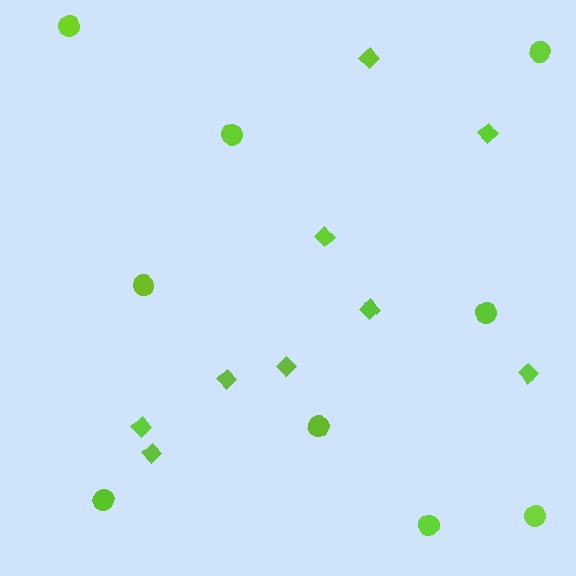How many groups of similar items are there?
There are 2 groups: one group of diamonds (9) and one group of circles (9).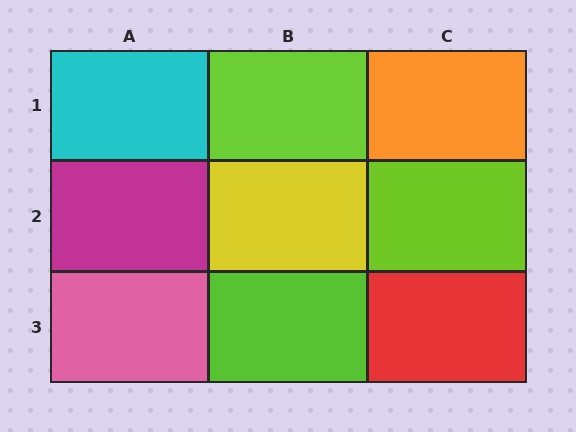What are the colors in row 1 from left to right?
Cyan, lime, orange.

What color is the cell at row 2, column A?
Magenta.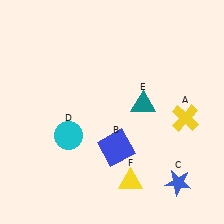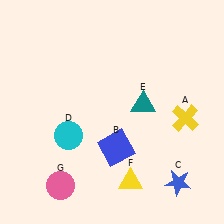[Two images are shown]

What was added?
A pink circle (G) was added in Image 2.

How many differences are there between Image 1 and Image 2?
There is 1 difference between the two images.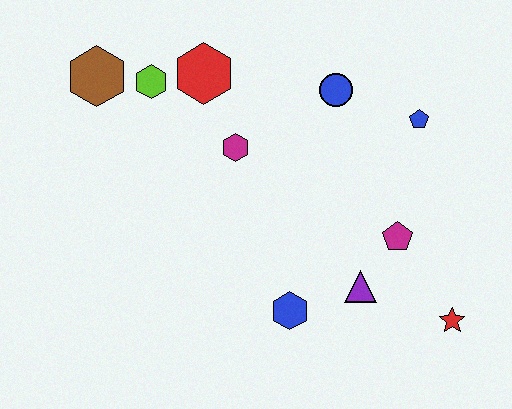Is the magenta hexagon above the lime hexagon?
No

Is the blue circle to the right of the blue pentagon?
No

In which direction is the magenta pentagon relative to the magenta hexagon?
The magenta pentagon is to the right of the magenta hexagon.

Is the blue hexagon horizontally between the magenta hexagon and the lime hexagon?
No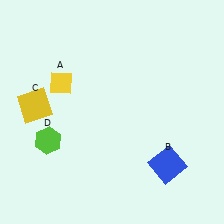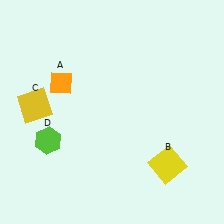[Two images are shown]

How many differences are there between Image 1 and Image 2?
There are 2 differences between the two images.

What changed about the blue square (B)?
In Image 1, B is blue. In Image 2, it changed to yellow.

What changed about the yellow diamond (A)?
In Image 1, A is yellow. In Image 2, it changed to orange.